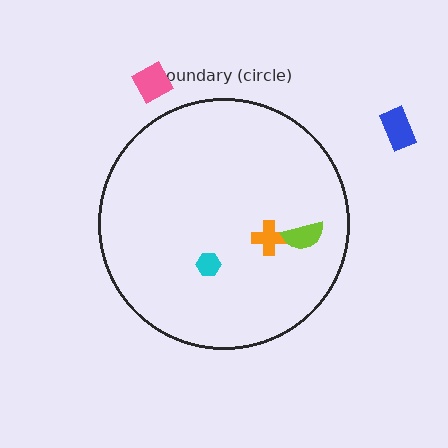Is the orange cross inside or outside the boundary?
Inside.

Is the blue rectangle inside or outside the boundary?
Outside.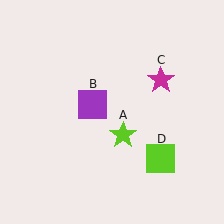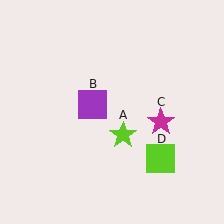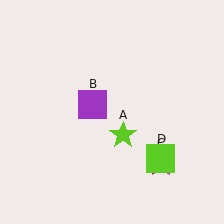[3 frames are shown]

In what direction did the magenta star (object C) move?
The magenta star (object C) moved down.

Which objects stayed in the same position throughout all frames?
Lime star (object A) and purple square (object B) and lime square (object D) remained stationary.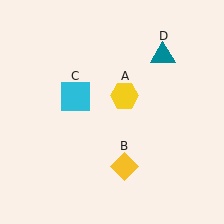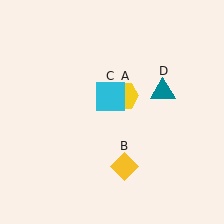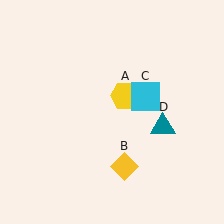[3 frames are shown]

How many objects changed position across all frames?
2 objects changed position: cyan square (object C), teal triangle (object D).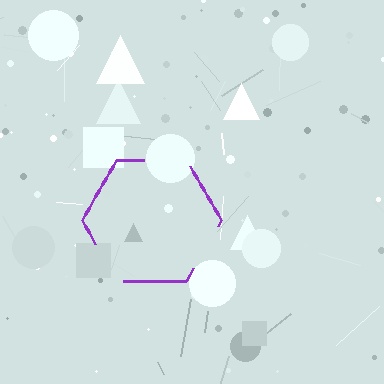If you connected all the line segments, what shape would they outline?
They would outline a hexagon.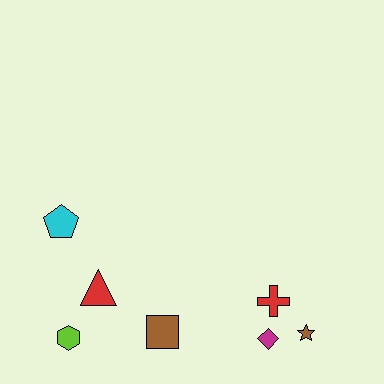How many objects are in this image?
There are 7 objects.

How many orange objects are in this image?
There are no orange objects.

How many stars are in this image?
There is 1 star.